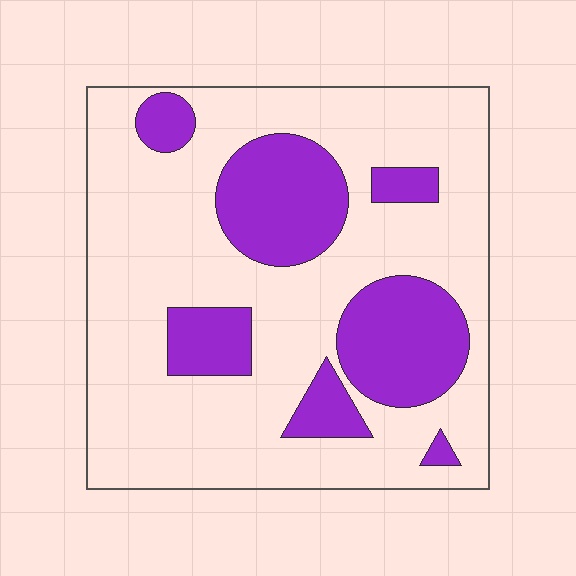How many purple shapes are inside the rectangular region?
7.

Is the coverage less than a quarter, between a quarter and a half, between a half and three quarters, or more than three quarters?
Between a quarter and a half.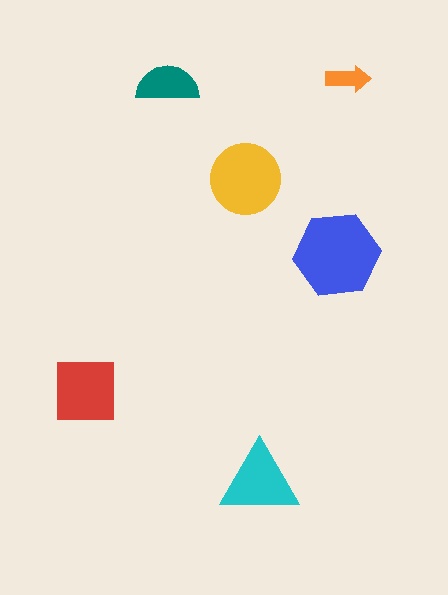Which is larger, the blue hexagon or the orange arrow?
The blue hexagon.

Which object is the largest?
The blue hexagon.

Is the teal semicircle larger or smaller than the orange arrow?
Larger.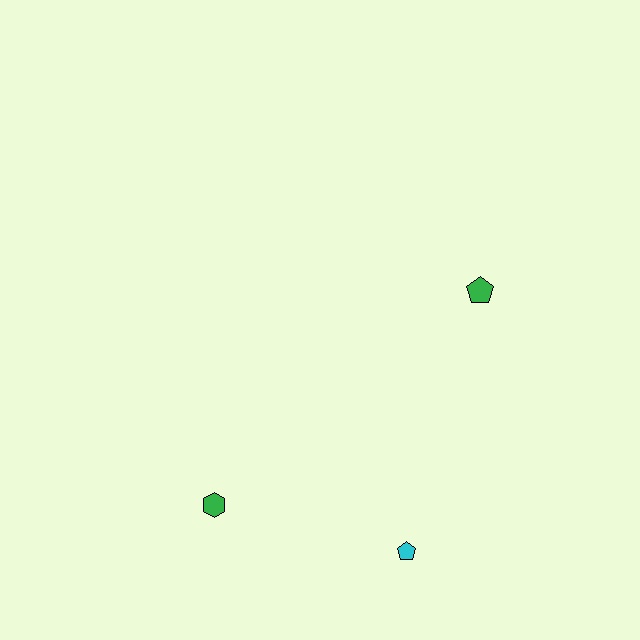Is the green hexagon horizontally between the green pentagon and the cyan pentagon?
No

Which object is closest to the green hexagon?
The cyan pentagon is closest to the green hexagon.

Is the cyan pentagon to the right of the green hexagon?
Yes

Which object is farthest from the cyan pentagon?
The green pentagon is farthest from the cyan pentagon.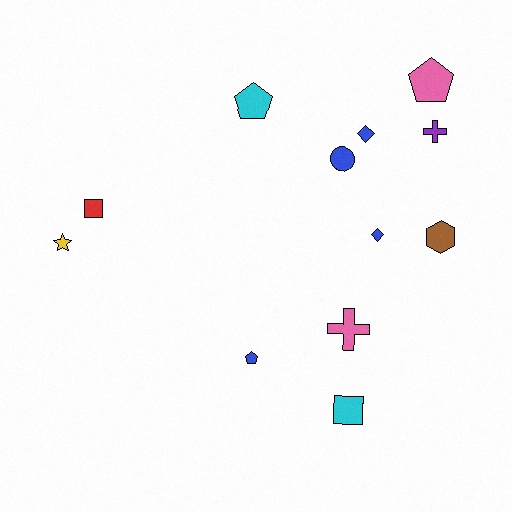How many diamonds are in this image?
There are 2 diamonds.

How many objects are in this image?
There are 12 objects.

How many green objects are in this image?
There are no green objects.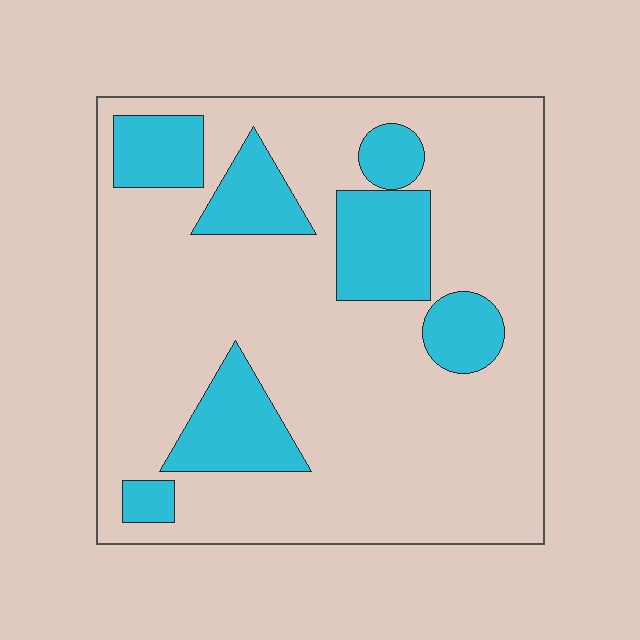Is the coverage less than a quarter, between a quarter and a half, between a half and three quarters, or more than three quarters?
Less than a quarter.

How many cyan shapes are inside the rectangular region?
7.